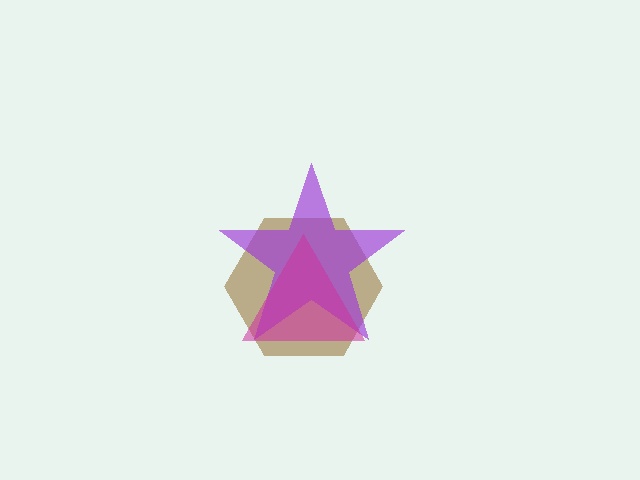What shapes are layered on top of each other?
The layered shapes are: a brown hexagon, a purple star, a magenta triangle.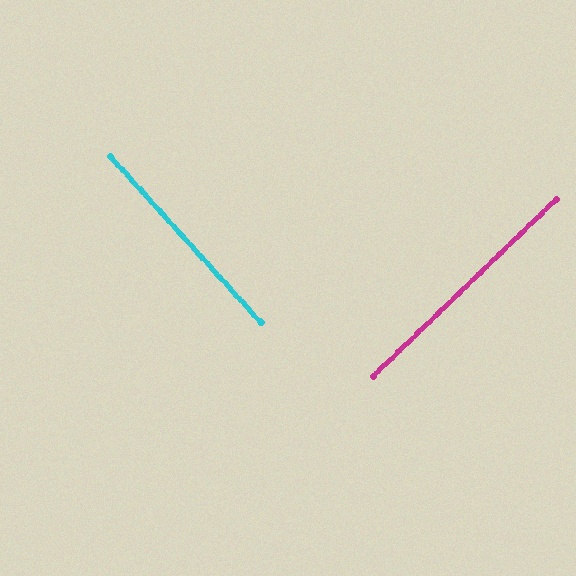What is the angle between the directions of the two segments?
Approximately 88 degrees.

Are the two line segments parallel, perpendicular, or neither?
Perpendicular — they meet at approximately 88°.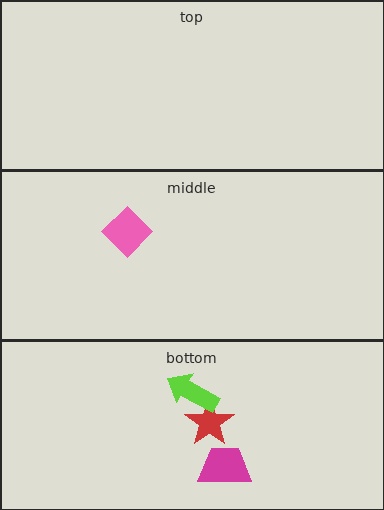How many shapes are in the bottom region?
3.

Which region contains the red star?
The bottom region.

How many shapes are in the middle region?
1.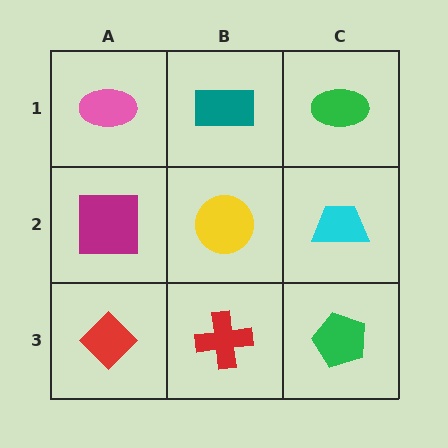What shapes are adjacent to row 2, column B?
A teal rectangle (row 1, column B), a red cross (row 3, column B), a magenta square (row 2, column A), a cyan trapezoid (row 2, column C).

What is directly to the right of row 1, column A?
A teal rectangle.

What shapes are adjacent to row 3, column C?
A cyan trapezoid (row 2, column C), a red cross (row 3, column B).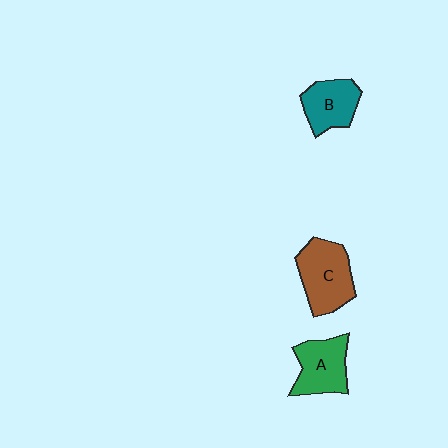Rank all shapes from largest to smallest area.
From largest to smallest: C (brown), A (green), B (teal).